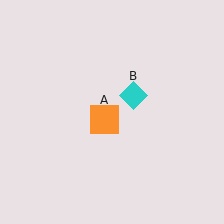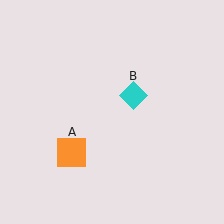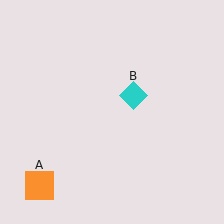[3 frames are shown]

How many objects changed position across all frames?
1 object changed position: orange square (object A).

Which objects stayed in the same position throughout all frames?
Cyan diamond (object B) remained stationary.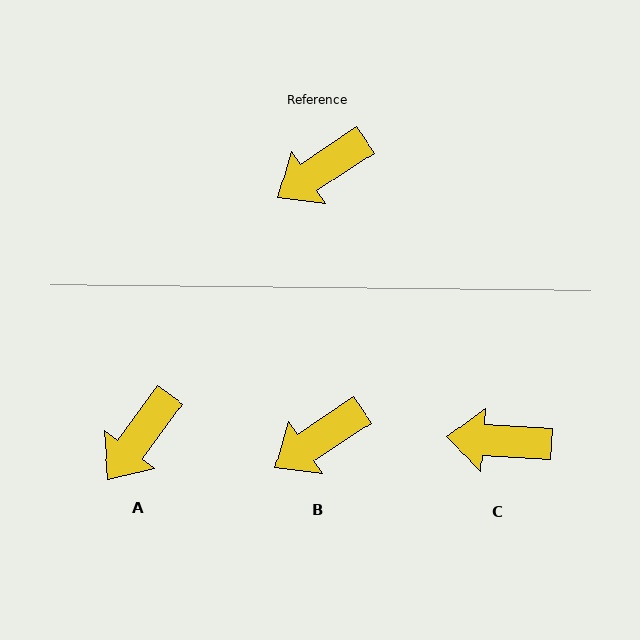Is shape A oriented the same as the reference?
No, it is off by about 20 degrees.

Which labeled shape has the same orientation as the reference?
B.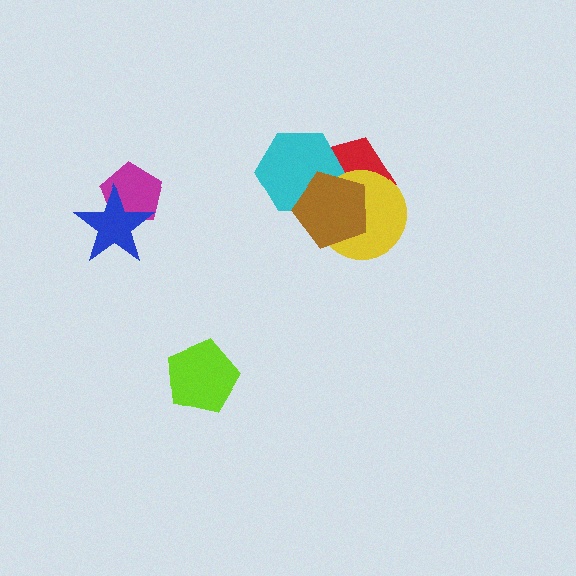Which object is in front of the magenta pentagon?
The blue star is in front of the magenta pentagon.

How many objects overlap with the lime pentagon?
0 objects overlap with the lime pentagon.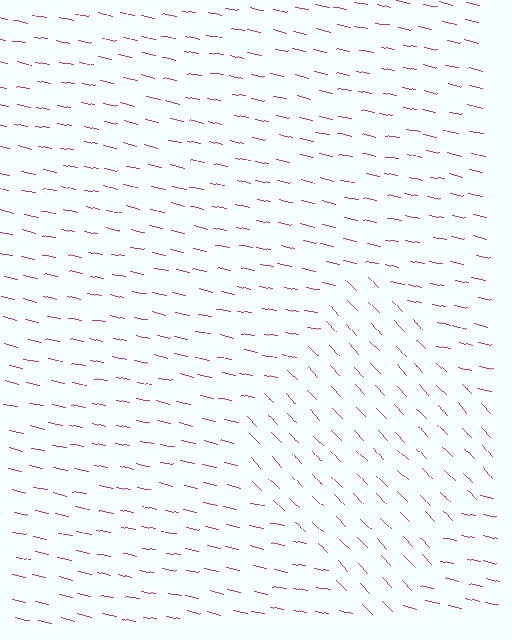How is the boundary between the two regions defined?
The boundary is defined purely by a change in line orientation (approximately 34 degrees difference). All lines are the same color and thickness.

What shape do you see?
I see a diamond.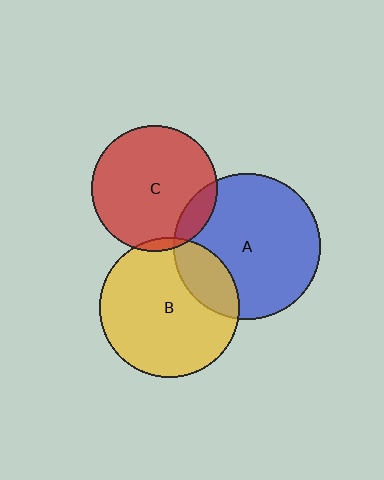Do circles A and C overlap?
Yes.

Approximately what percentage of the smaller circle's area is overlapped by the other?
Approximately 10%.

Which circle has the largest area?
Circle A (blue).